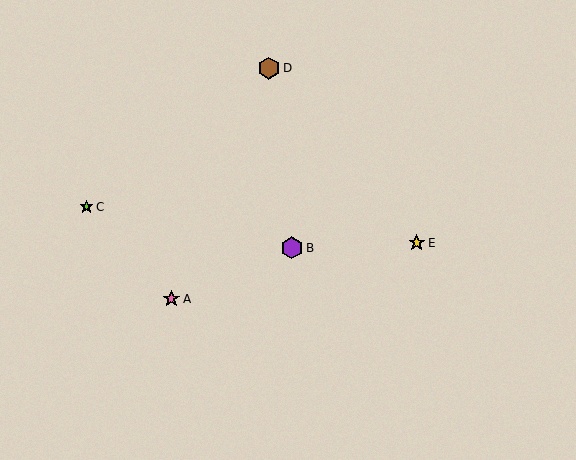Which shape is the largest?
The purple hexagon (labeled B) is the largest.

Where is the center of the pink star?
The center of the pink star is at (171, 299).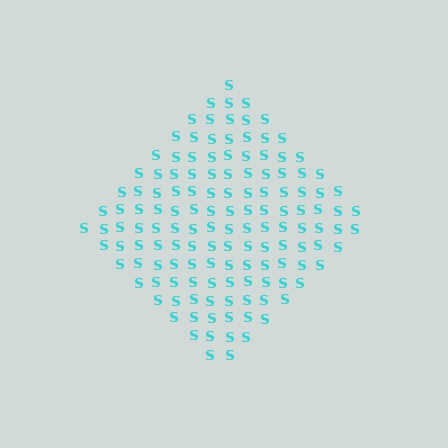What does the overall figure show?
The overall figure shows a diamond.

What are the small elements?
The small elements are letter S's.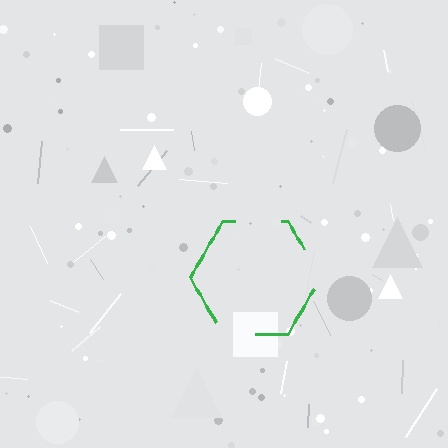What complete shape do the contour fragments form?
The contour fragments form a hexagon.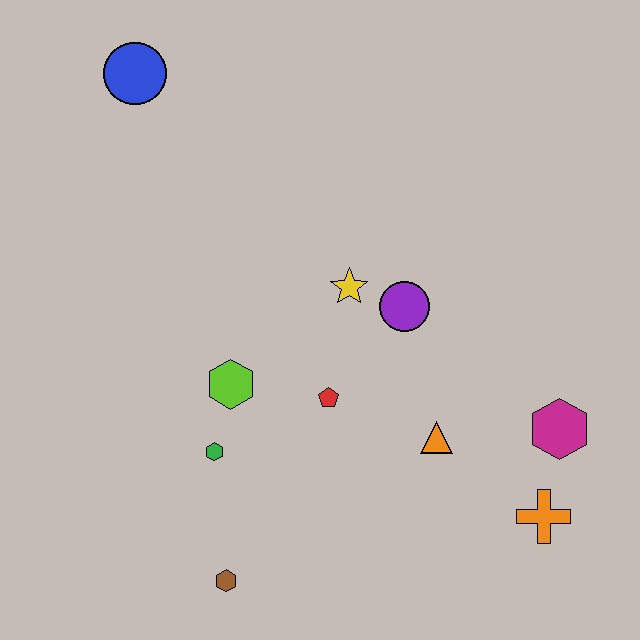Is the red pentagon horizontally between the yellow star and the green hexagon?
Yes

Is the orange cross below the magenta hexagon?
Yes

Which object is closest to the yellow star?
The purple circle is closest to the yellow star.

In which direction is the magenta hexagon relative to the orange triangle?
The magenta hexagon is to the right of the orange triangle.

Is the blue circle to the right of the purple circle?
No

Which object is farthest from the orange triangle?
The blue circle is farthest from the orange triangle.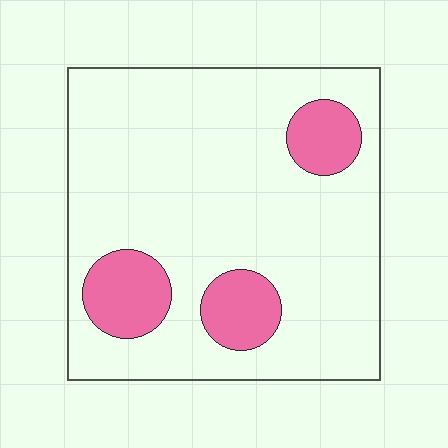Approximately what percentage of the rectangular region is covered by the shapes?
Approximately 15%.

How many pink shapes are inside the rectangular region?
3.